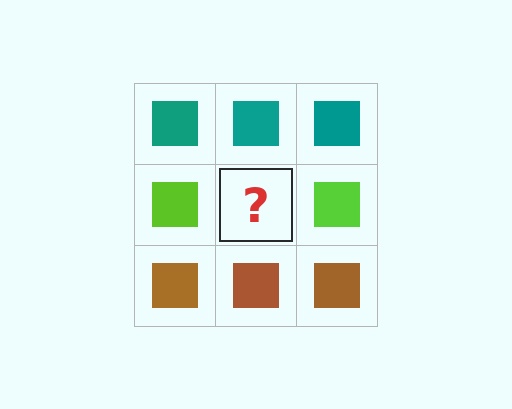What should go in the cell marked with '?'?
The missing cell should contain a lime square.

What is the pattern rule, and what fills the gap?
The rule is that each row has a consistent color. The gap should be filled with a lime square.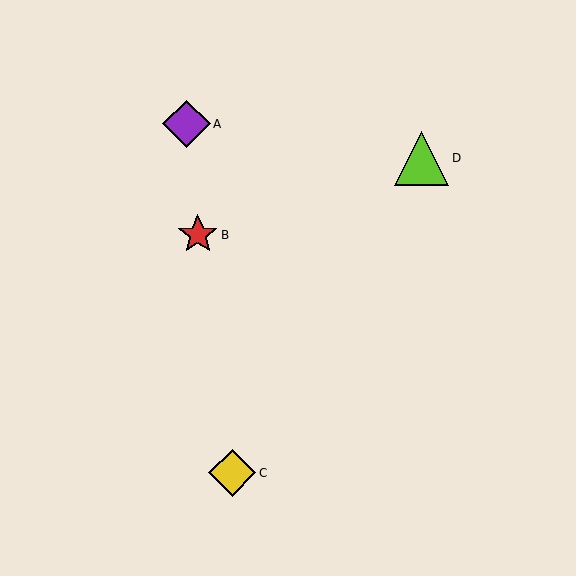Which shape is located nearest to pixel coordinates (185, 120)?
The purple diamond (labeled A) at (186, 124) is nearest to that location.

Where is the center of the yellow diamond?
The center of the yellow diamond is at (232, 473).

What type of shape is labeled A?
Shape A is a purple diamond.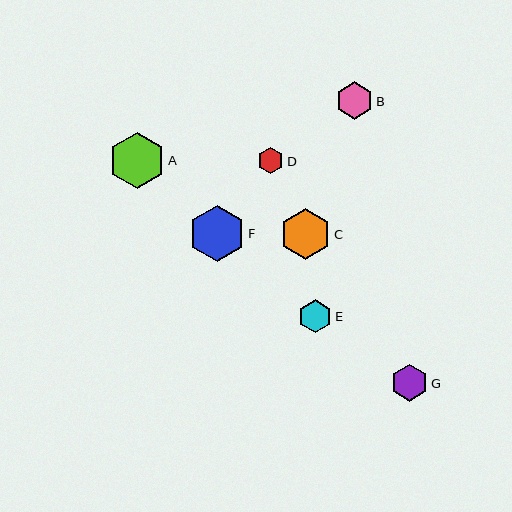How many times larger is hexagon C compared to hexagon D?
Hexagon C is approximately 1.9 times the size of hexagon D.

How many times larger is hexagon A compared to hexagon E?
Hexagon A is approximately 1.7 times the size of hexagon E.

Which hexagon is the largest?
Hexagon A is the largest with a size of approximately 56 pixels.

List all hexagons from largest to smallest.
From largest to smallest: A, F, C, B, G, E, D.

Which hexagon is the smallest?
Hexagon D is the smallest with a size of approximately 26 pixels.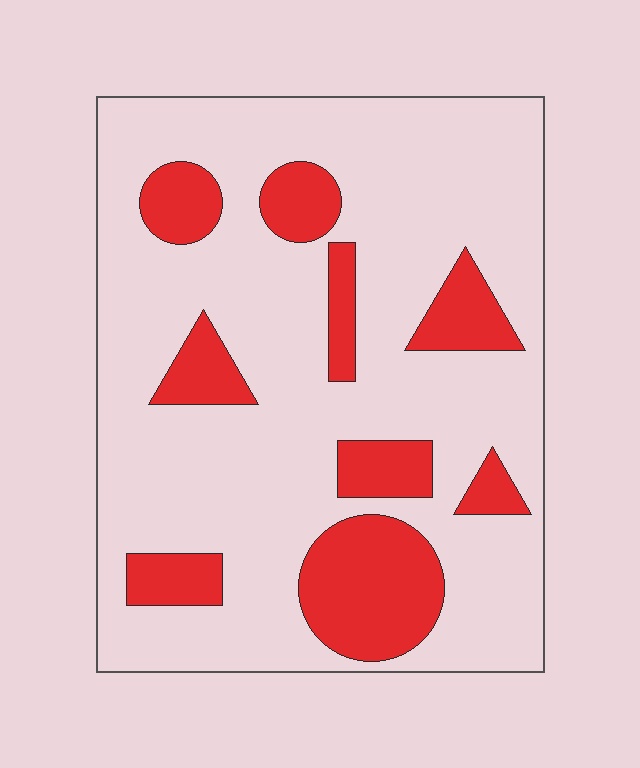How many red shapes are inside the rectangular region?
9.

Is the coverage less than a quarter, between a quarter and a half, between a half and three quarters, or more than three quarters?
Less than a quarter.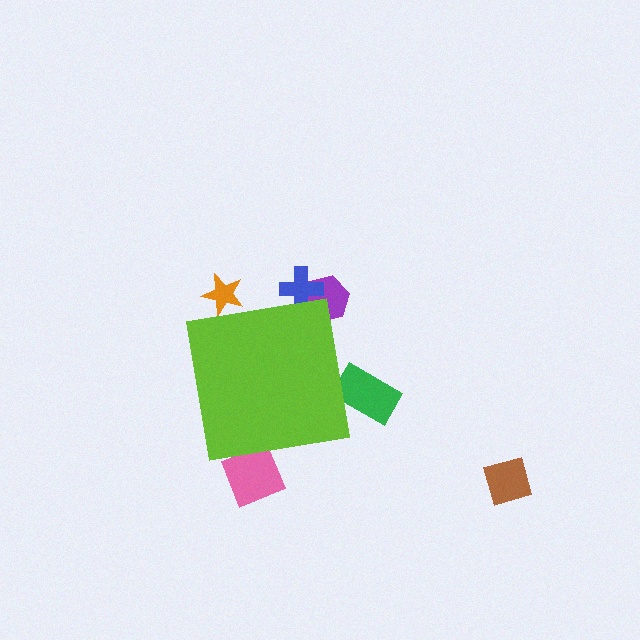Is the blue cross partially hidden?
Yes, the blue cross is partially hidden behind the lime square.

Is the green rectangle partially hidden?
Yes, the green rectangle is partially hidden behind the lime square.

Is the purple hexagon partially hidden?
Yes, the purple hexagon is partially hidden behind the lime square.